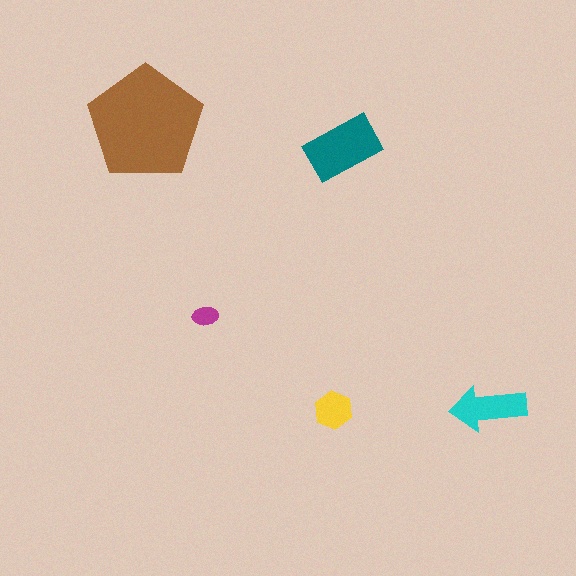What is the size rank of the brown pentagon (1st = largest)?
1st.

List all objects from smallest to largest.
The magenta ellipse, the yellow hexagon, the cyan arrow, the teal rectangle, the brown pentagon.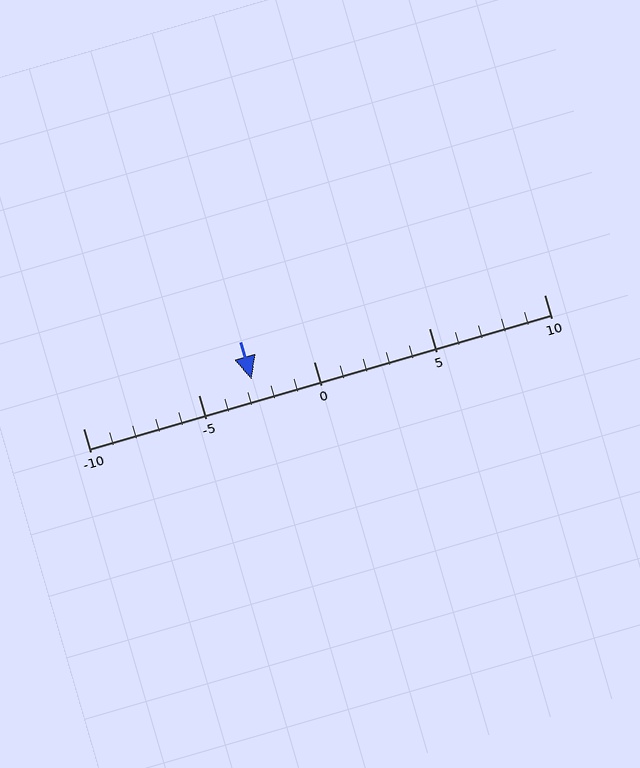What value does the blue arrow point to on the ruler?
The blue arrow points to approximately -3.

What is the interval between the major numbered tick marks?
The major tick marks are spaced 5 units apart.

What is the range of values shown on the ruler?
The ruler shows values from -10 to 10.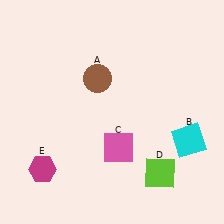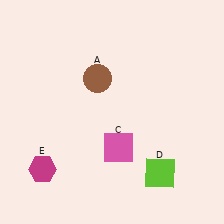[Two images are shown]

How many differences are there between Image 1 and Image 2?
There is 1 difference between the two images.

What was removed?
The cyan square (B) was removed in Image 2.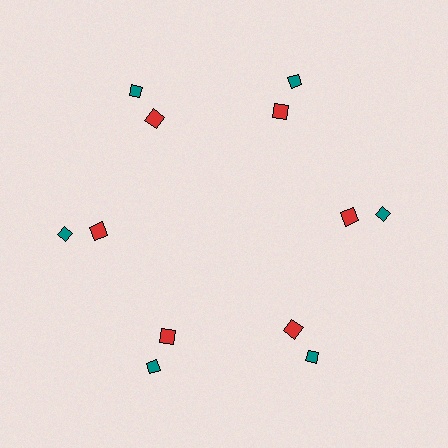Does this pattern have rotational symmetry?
Yes, this pattern has 6-fold rotational symmetry. It looks the same after rotating 60 degrees around the center.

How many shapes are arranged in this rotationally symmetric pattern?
There are 12 shapes, arranged in 6 groups of 2.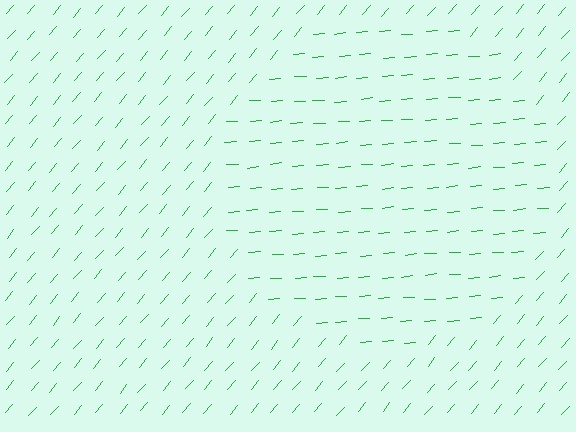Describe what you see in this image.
The image is filled with small green line segments. A circle region in the image has lines oriented differently from the surrounding lines, creating a visible texture boundary.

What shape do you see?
I see a circle.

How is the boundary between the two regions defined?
The boundary is defined purely by a change in line orientation (approximately 45 degrees difference). All lines are the same color and thickness.